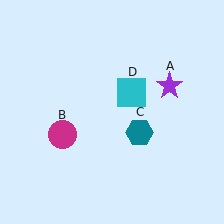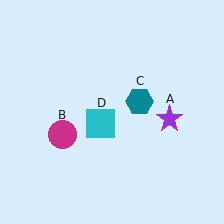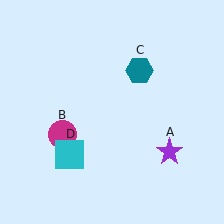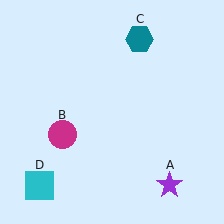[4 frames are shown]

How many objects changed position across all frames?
3 objects changed position: purple star (object A), teal hexagon (object C), cyan square (object D).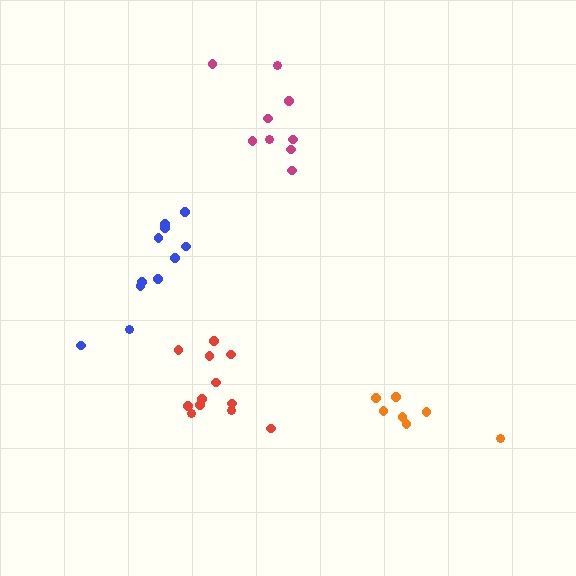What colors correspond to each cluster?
The clusters are colored: red, magenta, orange, blue.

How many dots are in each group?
Group 1: 12 dots, Group 2: 9 dots, Group 3: 7 dots, Group 4: 11 dots (39 total).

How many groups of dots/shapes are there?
There are 4 groups.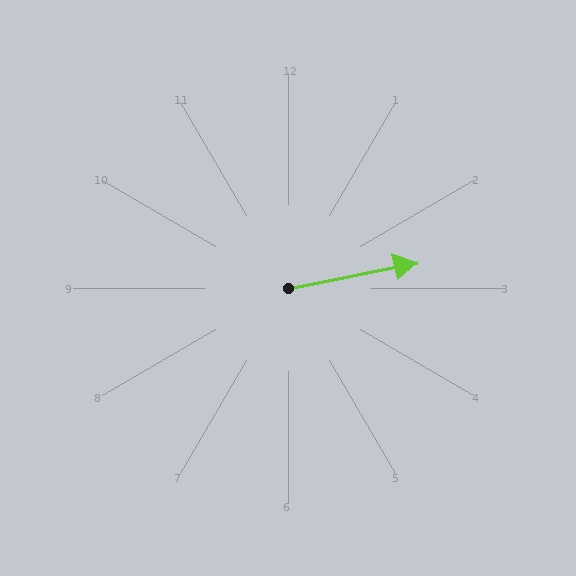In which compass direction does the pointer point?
East.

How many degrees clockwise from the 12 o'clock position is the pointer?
Approximately 79 degrees.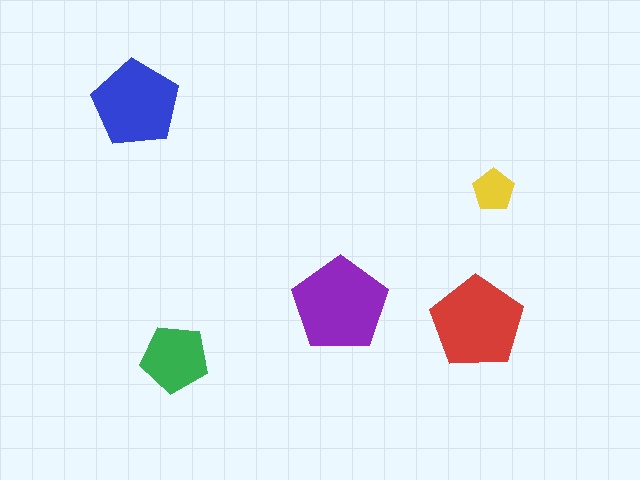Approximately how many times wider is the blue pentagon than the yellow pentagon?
About 2 times wider.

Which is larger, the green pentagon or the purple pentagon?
The purple one.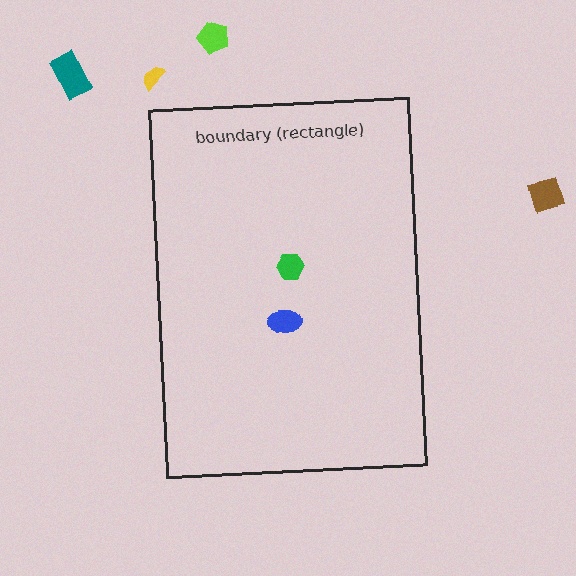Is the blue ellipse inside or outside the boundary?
Inside.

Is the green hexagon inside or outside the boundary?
Inside.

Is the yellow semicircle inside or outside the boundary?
Outside.